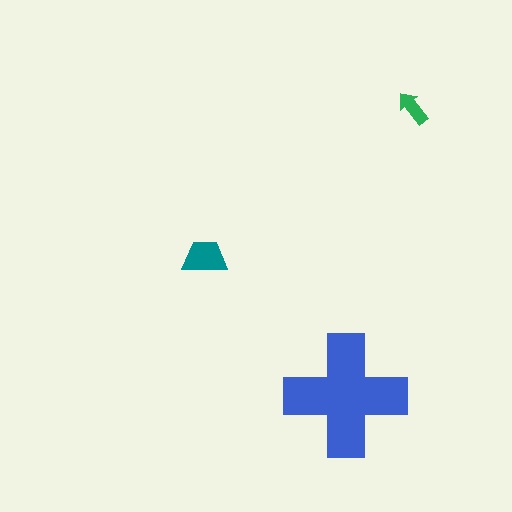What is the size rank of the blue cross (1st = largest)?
1st.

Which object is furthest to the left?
The teal trapezoid is leftmost.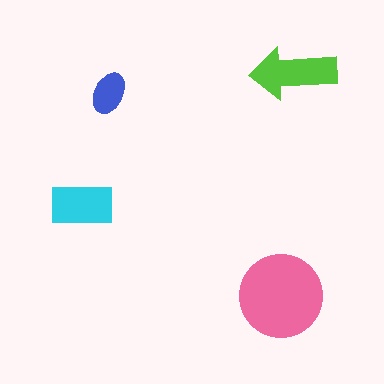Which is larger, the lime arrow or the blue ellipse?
The lime arrow.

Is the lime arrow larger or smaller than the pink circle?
Smaller.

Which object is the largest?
The pink circle.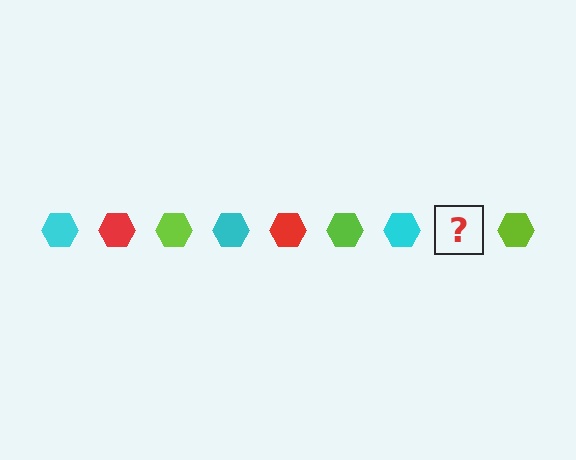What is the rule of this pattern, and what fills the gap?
The rule is that the pattern cycles through cyan, red, lime hexagons. The gap should be filled with a red hexagon.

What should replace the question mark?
The question mark should be replaced with a red hexagon.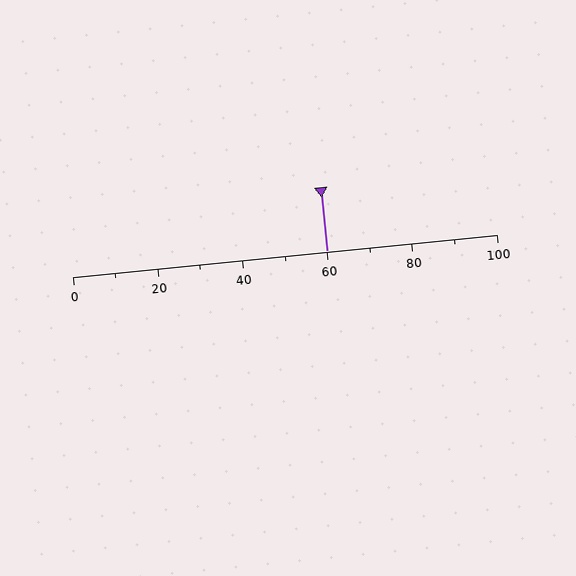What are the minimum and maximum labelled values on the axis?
The axis runs from 0 to 100.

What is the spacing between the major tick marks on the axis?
The major ticks are spaced 20 apart.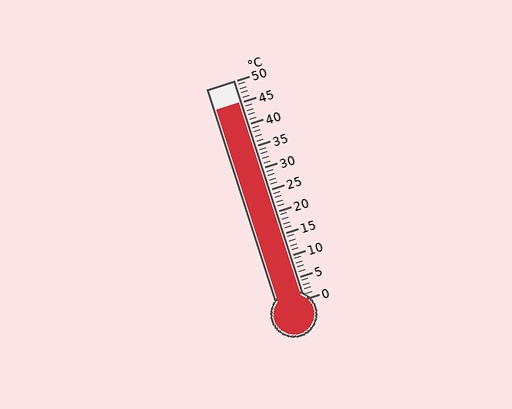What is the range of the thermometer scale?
The thermometer scale ranges from 0°C to 50°C.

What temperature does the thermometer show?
The thermometer shows approximately 45°C.